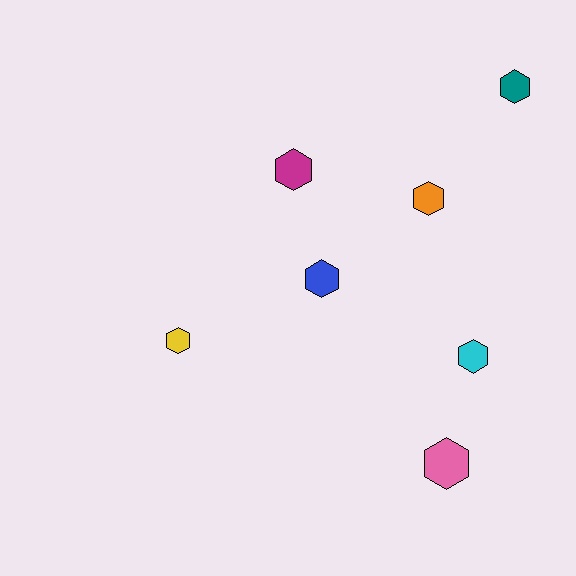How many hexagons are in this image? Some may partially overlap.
There are 7 hexagons.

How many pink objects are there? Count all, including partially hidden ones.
There is 1 pink object.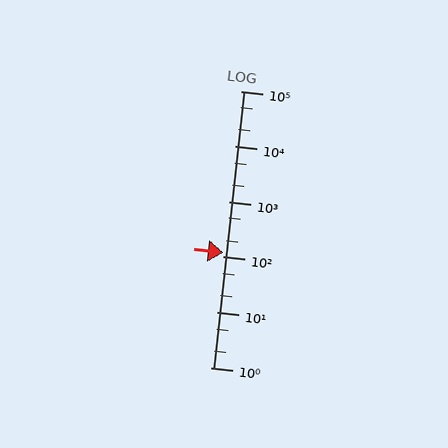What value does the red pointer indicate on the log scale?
The pointer indicates approximately 120.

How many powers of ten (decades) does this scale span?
The scale spans 5 decades, from 1 to 100000.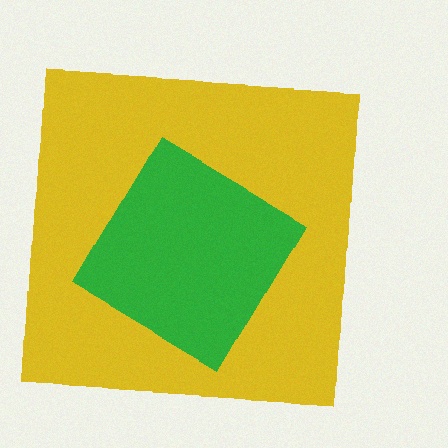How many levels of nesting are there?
2.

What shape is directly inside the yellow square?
The green diamond.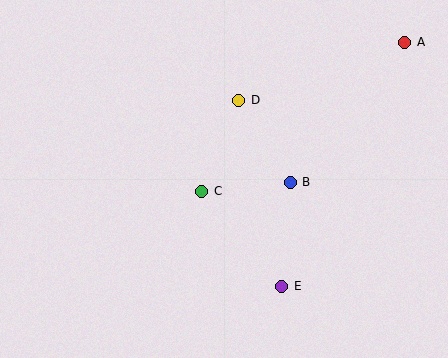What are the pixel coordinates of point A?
Point A is at (405, 42).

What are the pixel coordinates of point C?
Point C is at (201, 191).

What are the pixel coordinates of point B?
Point B is at (290, 182).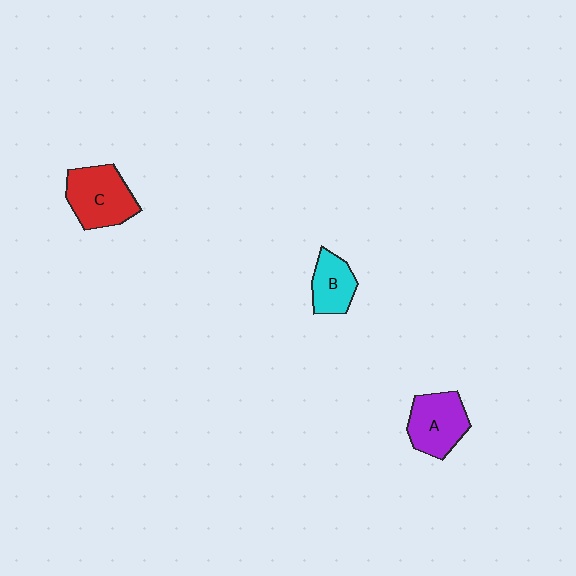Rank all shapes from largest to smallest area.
From largest to smallest: C (red), A (purple), B (cyan).